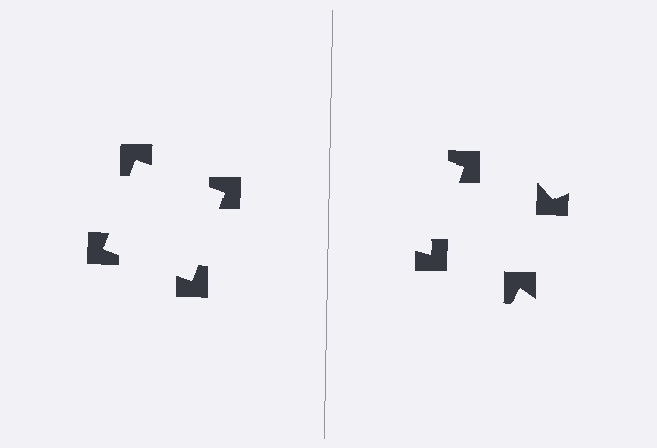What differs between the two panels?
The notched squares are positioned identically on both sides; only the wedge orientations differ. On the left they align to a square; on the right they are misaligned.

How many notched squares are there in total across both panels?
8 — 4 on each side.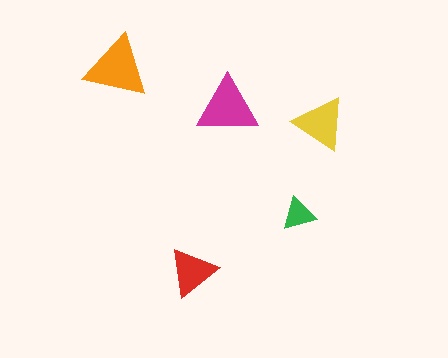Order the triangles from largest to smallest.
the orange one, the magenta one, the yellow one, the red one, the green one.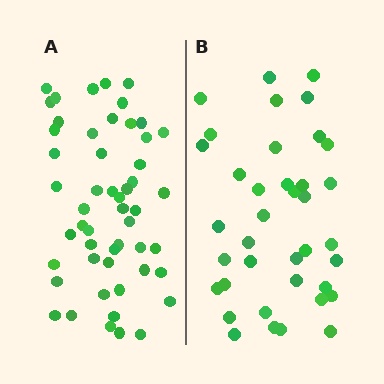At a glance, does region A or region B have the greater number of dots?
Region A (the left region) has more dots.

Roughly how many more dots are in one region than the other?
Region A has approximately 15 more dots than region B.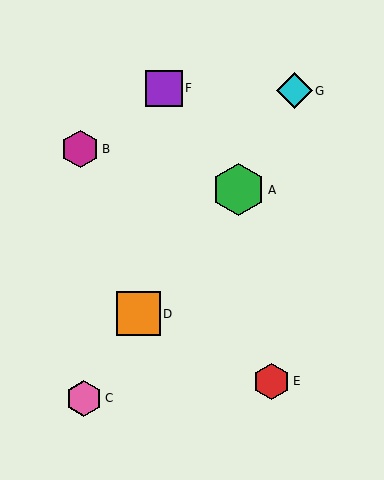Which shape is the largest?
The green hexagon (labeled A) is the largest.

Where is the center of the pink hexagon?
The center of the pink hexagon is at (84, 398).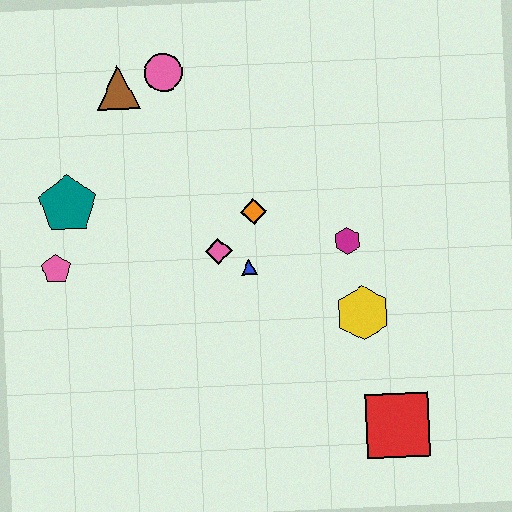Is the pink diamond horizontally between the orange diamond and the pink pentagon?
Yes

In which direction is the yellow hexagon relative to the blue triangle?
The yellow hexagon is to the right of the blue triangle.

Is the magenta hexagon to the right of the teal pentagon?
Yes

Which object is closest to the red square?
The yellow hexagon is closest to the red square.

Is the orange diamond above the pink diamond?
Yes